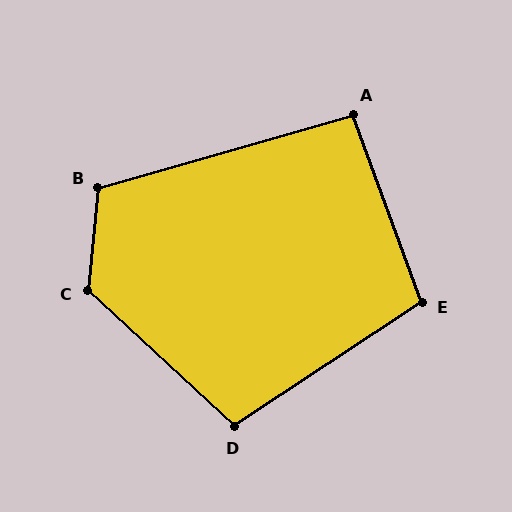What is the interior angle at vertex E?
Approximately 104 degrees (obtuse).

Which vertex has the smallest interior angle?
A, at approximately 94 degrees.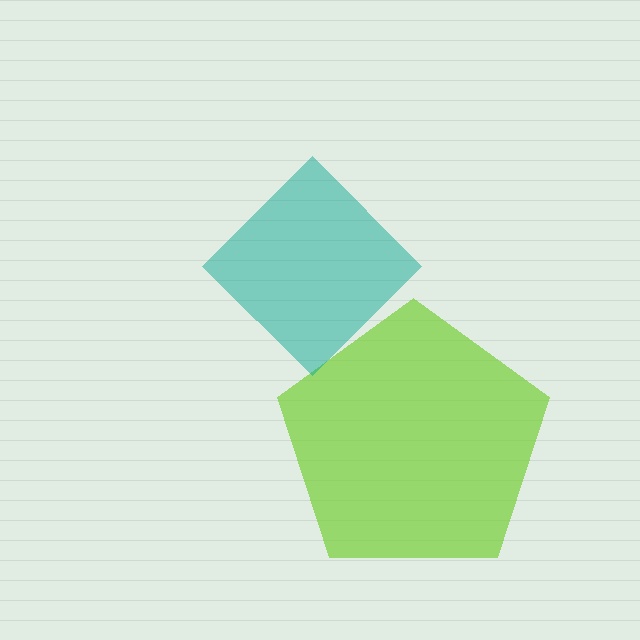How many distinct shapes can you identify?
There are 2 distinct shapes: a lime pentagon, a teal diamond.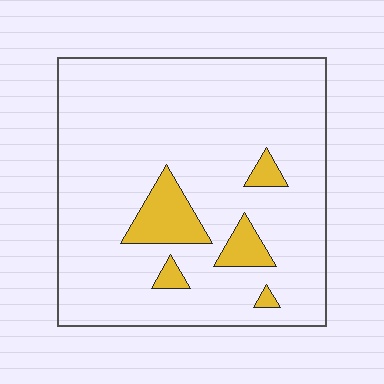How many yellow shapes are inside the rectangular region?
5.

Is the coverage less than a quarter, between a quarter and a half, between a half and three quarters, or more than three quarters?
Less than a quarter.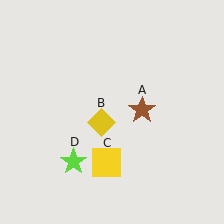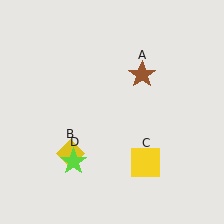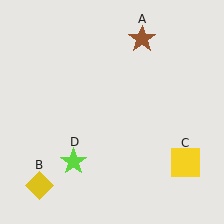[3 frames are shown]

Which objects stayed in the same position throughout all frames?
Lime star (object D) remained stationary.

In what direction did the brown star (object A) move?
The brown star (object A) moved up.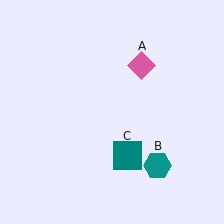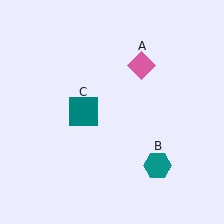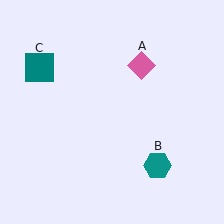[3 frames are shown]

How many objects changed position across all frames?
1 object changed position: teal square (object C).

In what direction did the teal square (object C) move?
The teal square (object C) moved up and to the left.